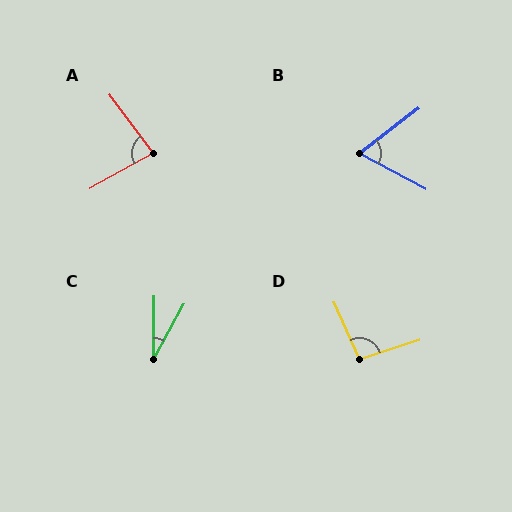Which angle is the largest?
D, at approximately 96 degrees.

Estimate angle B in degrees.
Approximately 65 degrees.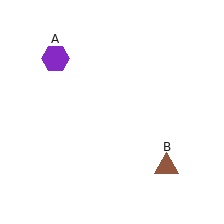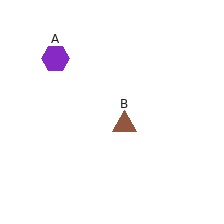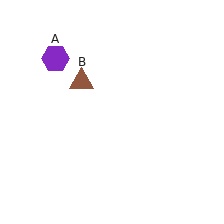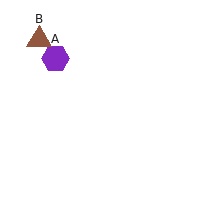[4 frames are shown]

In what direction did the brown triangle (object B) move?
The brown triangle (object B) moved up and to the left.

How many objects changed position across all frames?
1 object changed position: brown triangle (object B).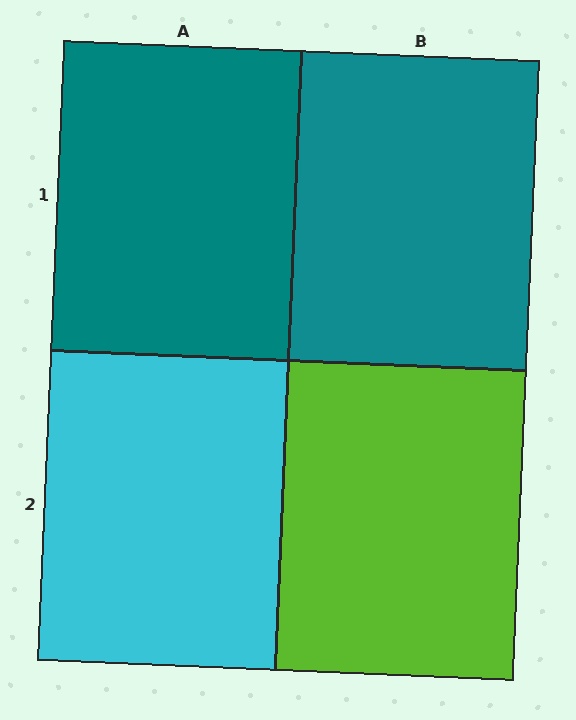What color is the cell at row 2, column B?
Lime.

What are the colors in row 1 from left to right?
Teal, teal.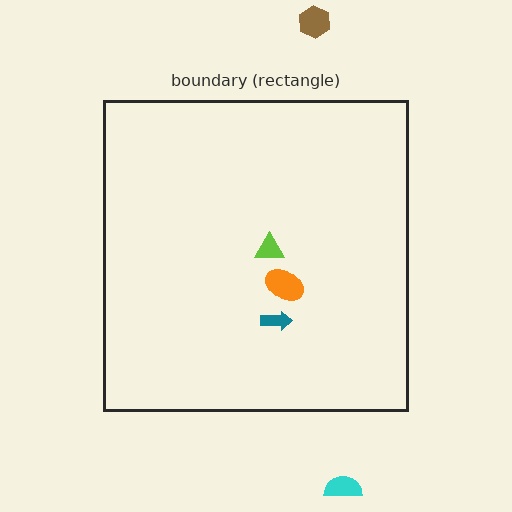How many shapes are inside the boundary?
3 inside, 2 outside.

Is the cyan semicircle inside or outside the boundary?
Outside.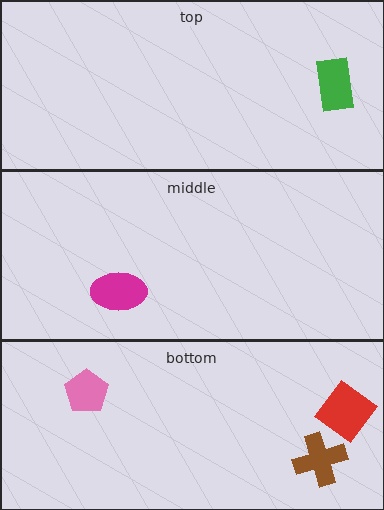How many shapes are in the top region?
1.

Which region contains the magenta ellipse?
The middle region.